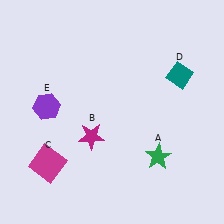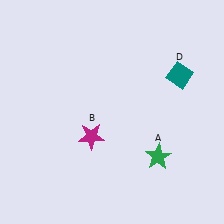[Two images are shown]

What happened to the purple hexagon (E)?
The purple hexagon (E) was removed in Image 2. It was in the top-left area of Image 1.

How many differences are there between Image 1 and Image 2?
There are 2 differences between the two images.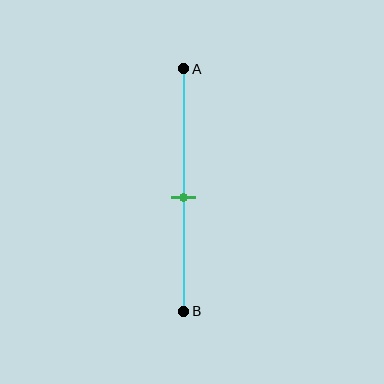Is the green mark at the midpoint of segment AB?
No, the mark is at about 55% from A, not at the 50% midpoint.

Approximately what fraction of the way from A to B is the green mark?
The green mark is approximately 55% of the way from A to B.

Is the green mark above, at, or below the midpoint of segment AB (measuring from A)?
The green mark is below the midpoint of segment AB.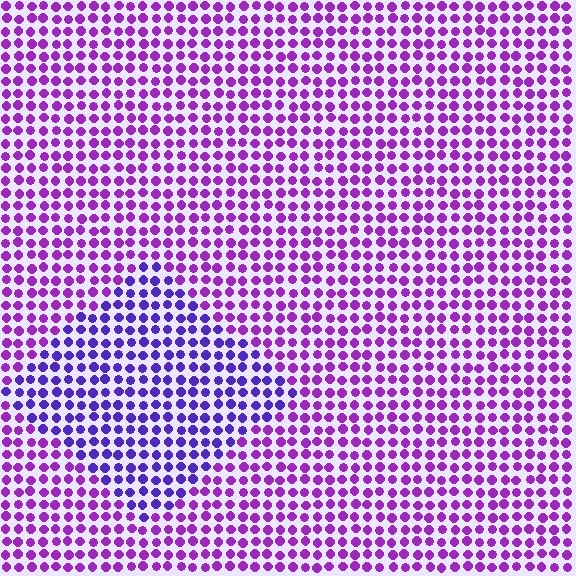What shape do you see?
I see a diamond.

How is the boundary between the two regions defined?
The boundary is defined purely by a slight shift in hue (about 31 degrees). Spacing, size, and orientation are identical on both sides.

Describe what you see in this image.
The image is filled with small purple elements in a uniform arrangement. A diamond-shaped region is visible where the elements are tinted to a slightly different hue, forming a subtle color boundary.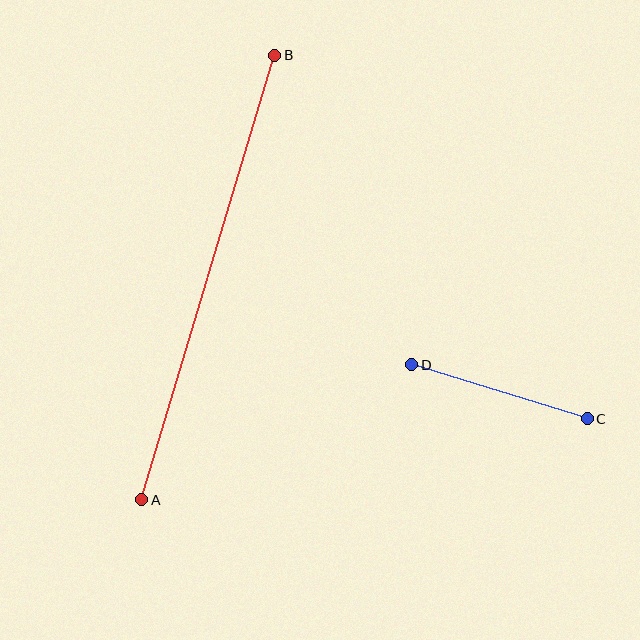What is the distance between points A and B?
The distance is approximately 464 pixels.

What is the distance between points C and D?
The distance is approximately 183 pixels.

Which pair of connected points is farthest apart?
Points A and B are farthest apart.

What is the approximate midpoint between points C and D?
The midpoint is at approximately (499, 392) pixels.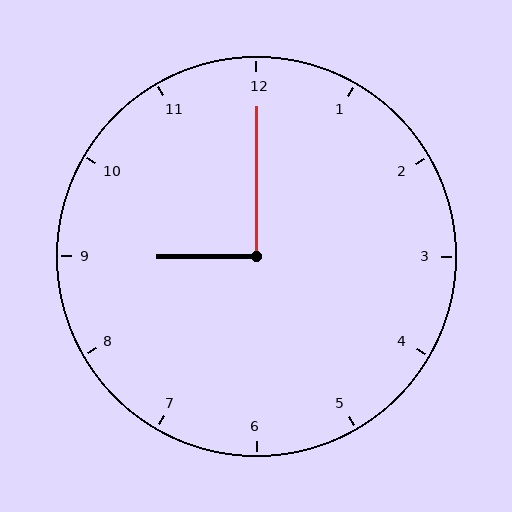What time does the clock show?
9:00.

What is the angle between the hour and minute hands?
Approximately 90 degrees.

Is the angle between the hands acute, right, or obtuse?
It is right.